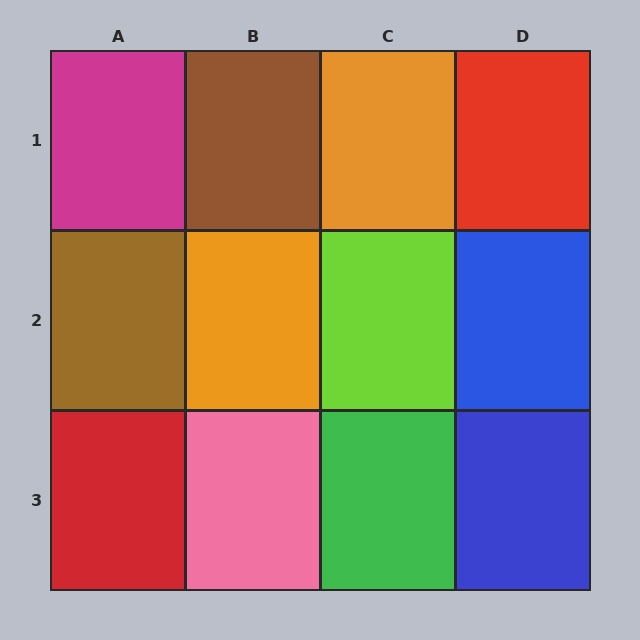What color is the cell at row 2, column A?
Brown.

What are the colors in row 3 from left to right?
Red, pink, green, blue.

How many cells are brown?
2 cells are brown.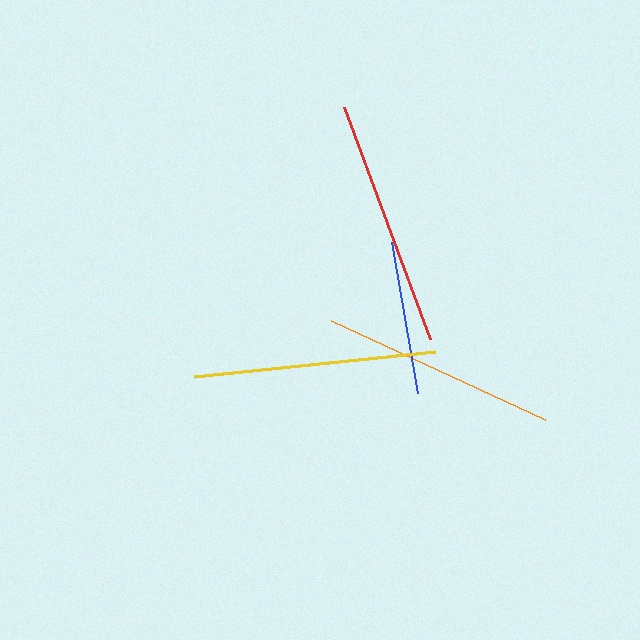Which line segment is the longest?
The red line is the longest at approximately 247 pixels.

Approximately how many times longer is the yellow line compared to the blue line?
The yellow line is approximately 1.6 times the length of the blue line.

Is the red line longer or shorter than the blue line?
The red line is longer than the blue line.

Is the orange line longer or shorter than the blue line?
The orange line is longer than the blue line.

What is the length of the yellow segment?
The yellow segment is approximately 242 pixels long.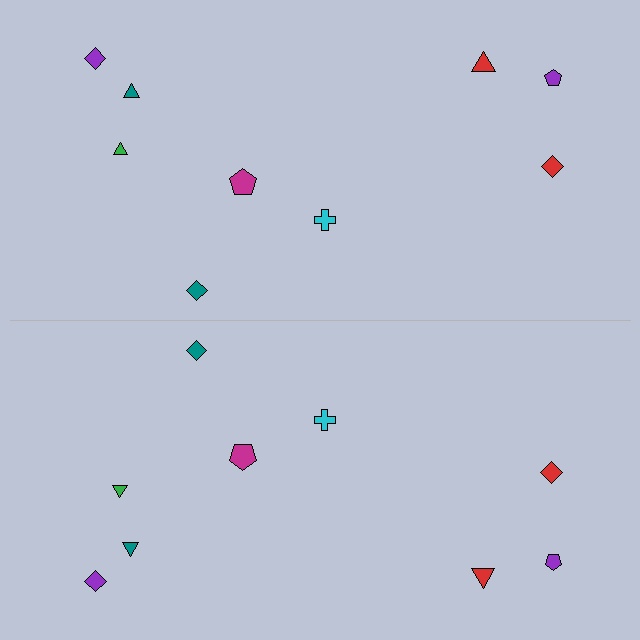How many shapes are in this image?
There are 18 shapes in this image.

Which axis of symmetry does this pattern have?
The pattern has a horizontal axis of symmetry running through the center of the image.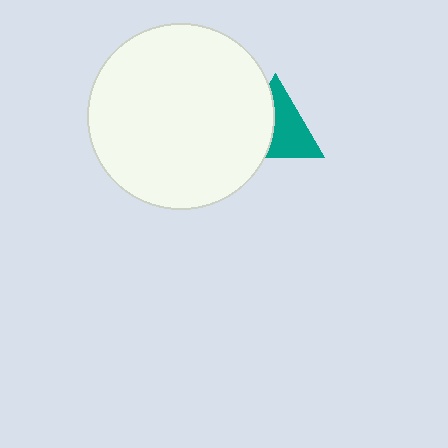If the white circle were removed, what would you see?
You would see the complete teal triangle.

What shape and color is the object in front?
The object in front is a white circle.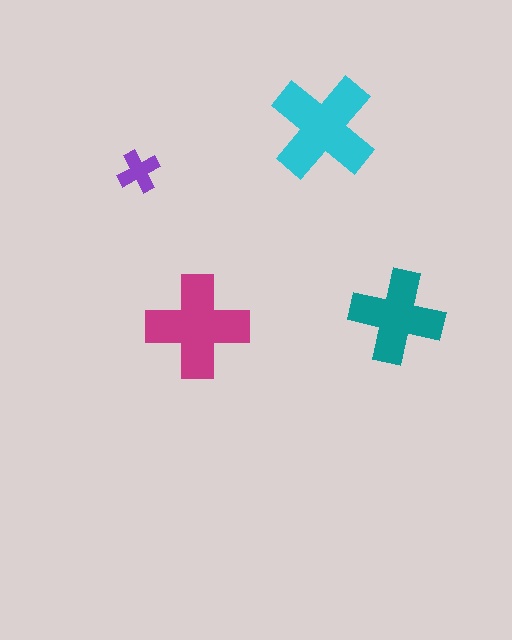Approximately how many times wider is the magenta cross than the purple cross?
About 2.5 times wider.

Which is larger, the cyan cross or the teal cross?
The cyan one.